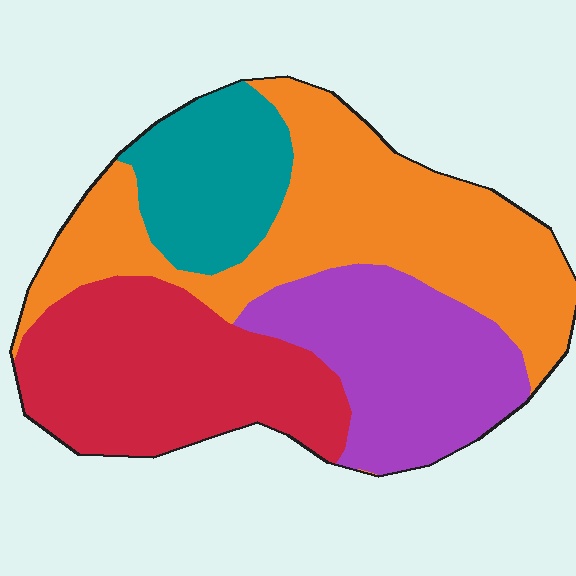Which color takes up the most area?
Orange, at roughly 35%.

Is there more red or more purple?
Red.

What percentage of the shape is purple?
Purple covers roughly 20% of the shape.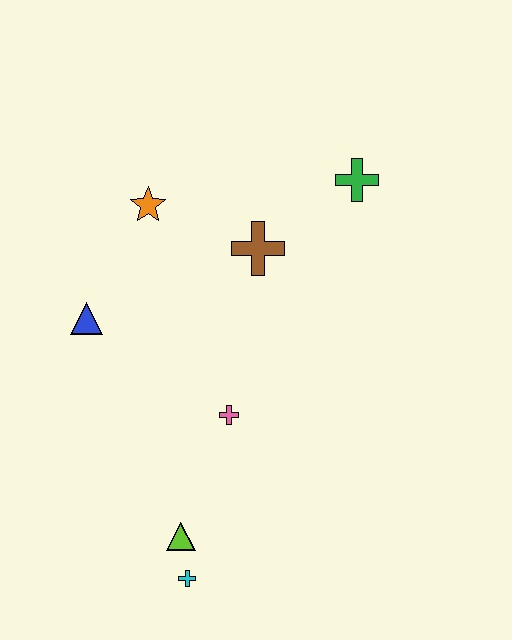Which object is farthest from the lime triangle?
The green cross is farthest from the lime triangle.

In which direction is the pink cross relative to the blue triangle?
The pink cross is to the right of the blue triangle.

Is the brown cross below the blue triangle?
No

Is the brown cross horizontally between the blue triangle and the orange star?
No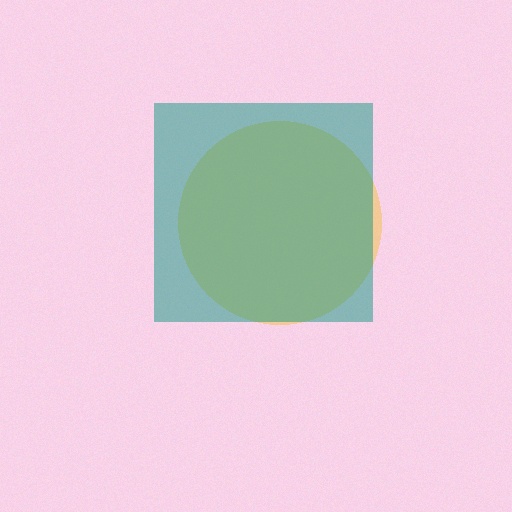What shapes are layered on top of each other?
The layered shapes are: a yellow circle, a teal square.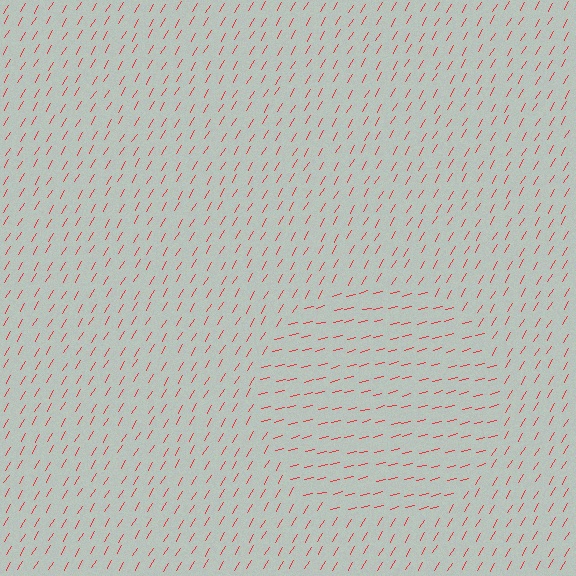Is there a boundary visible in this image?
Yes, there is a texture boundary formed by a change in line orientation.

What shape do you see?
I see a circle.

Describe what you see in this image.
The image is filled with small red line segments. A circle region in the image has lines oriented differently from the surrounding lines, creating a visible texture boundary.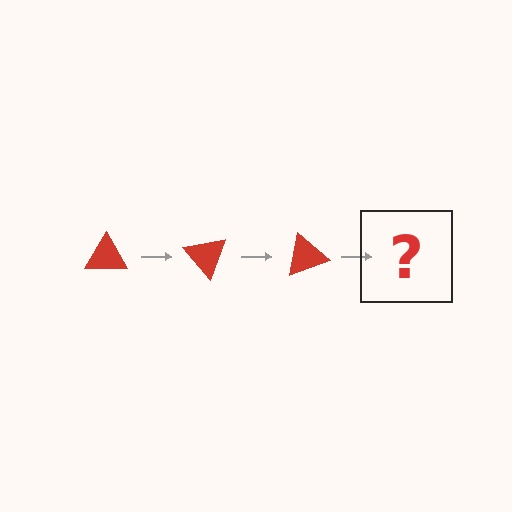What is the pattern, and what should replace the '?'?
The pattern is that the triangle rotates 50 degrees each step. The '?' should be a red triangle rotated 150 degrees.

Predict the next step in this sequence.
The next step is a red triangle rotated 150 degrees.